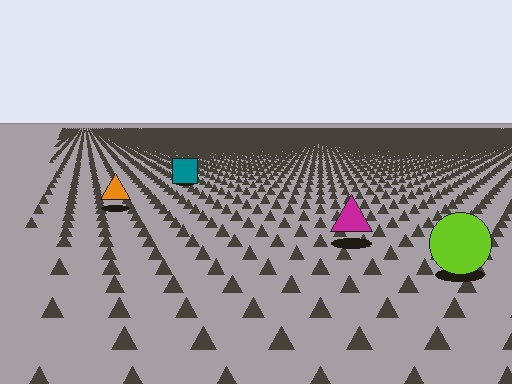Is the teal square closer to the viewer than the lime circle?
No. The lime circle is closer — you can tell from the texture gradient: the ground texture is coarser near it.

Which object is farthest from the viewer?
The teal square is farthest from the viewer. It appears smaller and the ground texture around it is denser.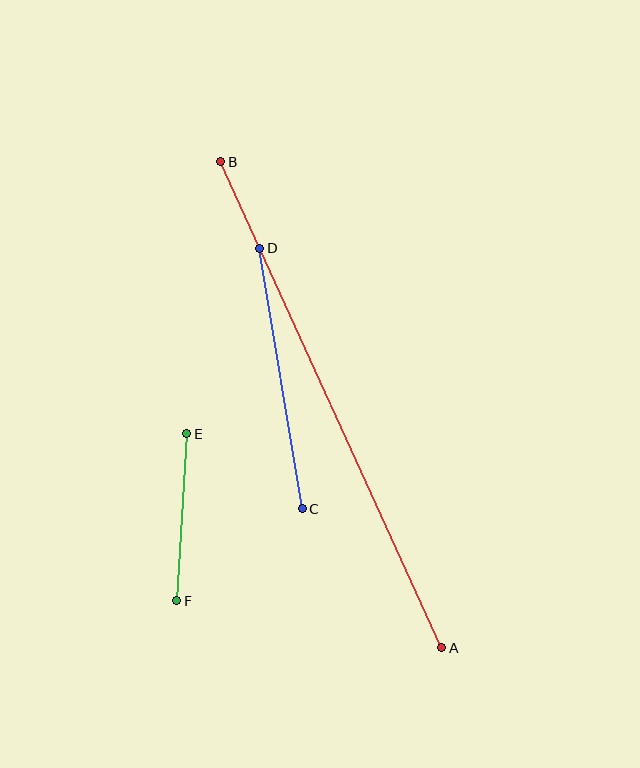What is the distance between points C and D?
The distance is approximately 264 pixels.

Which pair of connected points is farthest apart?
Points A and B are farthest apart.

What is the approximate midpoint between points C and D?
The midpoint is at approximately (281, 379) pixels.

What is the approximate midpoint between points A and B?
The midpoint is at approximately (331, 405) pixels.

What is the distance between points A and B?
The distance is approximately 534 pixels.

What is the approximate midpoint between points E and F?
The midpoint is at approximately (182, 517) pixels.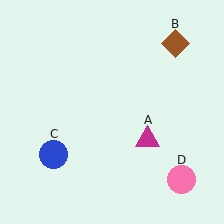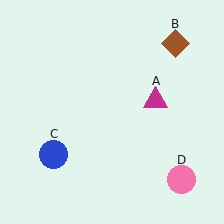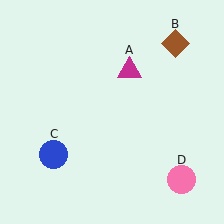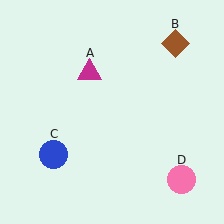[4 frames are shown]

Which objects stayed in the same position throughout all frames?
Brown diamond (object B) and blue circle (object C) and pink circle (object D) remained stationary.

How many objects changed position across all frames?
1 object changed position: magenta triangle (object A).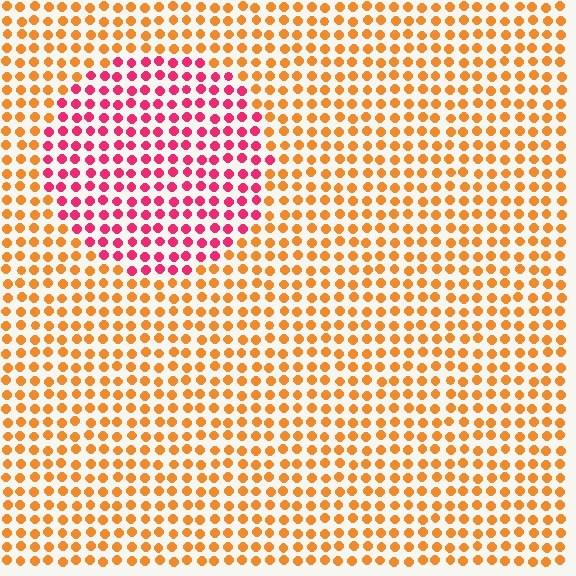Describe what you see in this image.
The image is filled with small orange elements in a uniform arrangement. A circle-shaped region is visible where the elements are tinted to a slightly different hue, forming a subtle color boundary.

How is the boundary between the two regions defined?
The boundary is defined purely by a slight shift in hue (about 51 degrees). Spacing, size, and orientation are identical on both sides.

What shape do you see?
I see a circle.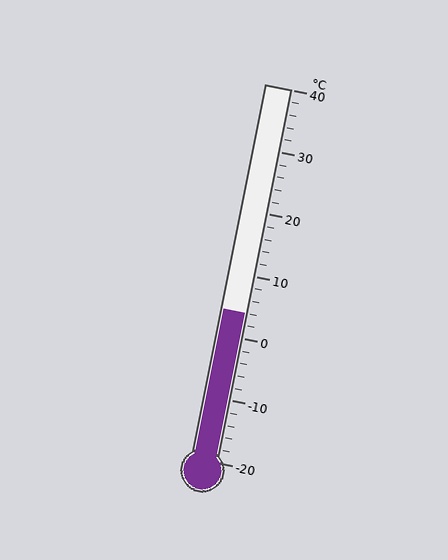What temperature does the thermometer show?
The thermometer shows approximately 4°C.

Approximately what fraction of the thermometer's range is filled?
The thermometer is filled to approximately 40% of its range.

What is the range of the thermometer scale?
The thermometer scale ranges from -20°C to 40°C.